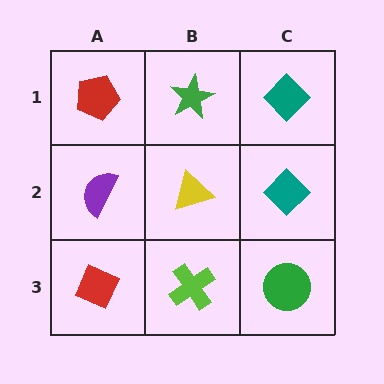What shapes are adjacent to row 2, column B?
A green star (row 1, column B), a lime cross (row 3, column B), a purple semicircle (row 2, column A), a teal diamond (row 2, column C).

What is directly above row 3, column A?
A purple semicircle.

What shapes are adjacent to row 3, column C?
A teal diamond (row 2, column C), a lime cross (row 3, column B).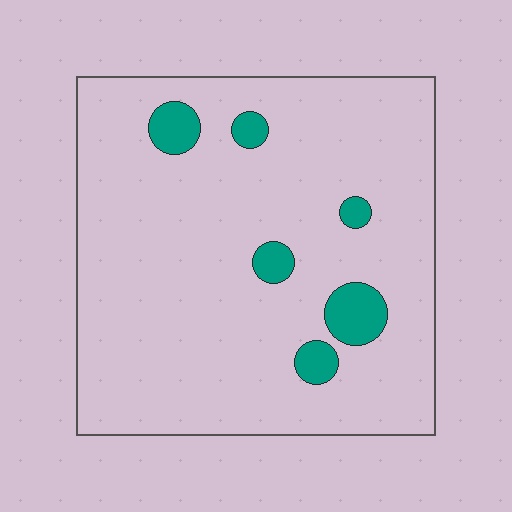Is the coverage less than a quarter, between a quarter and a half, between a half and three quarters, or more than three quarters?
Less than a quarter.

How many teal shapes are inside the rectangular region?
6.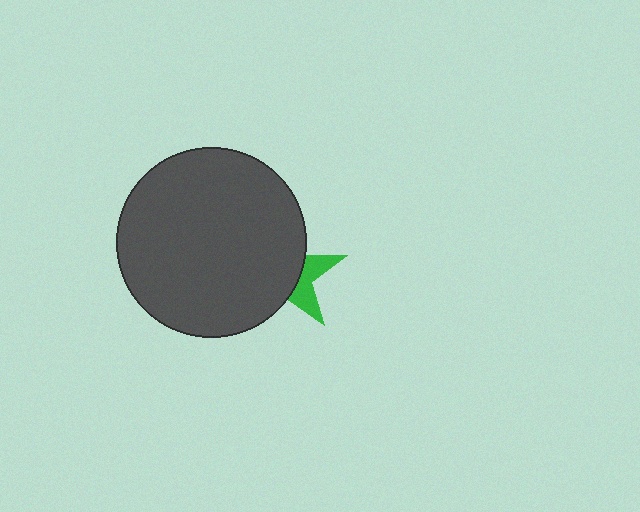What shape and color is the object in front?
The object in front is a dark gray circle.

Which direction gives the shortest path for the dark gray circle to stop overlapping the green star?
Moving left gives the shortest separation.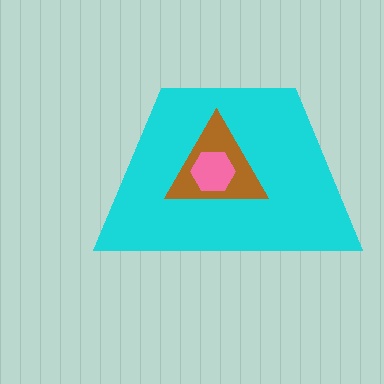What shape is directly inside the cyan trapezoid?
The brown triangle.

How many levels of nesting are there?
3.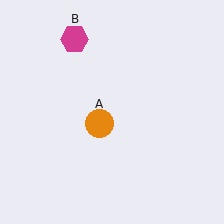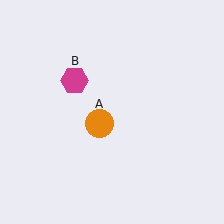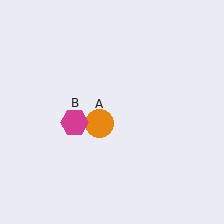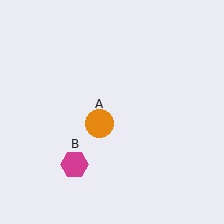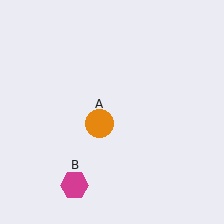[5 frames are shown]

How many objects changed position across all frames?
1 object changed position: magenta hexagon (object B).